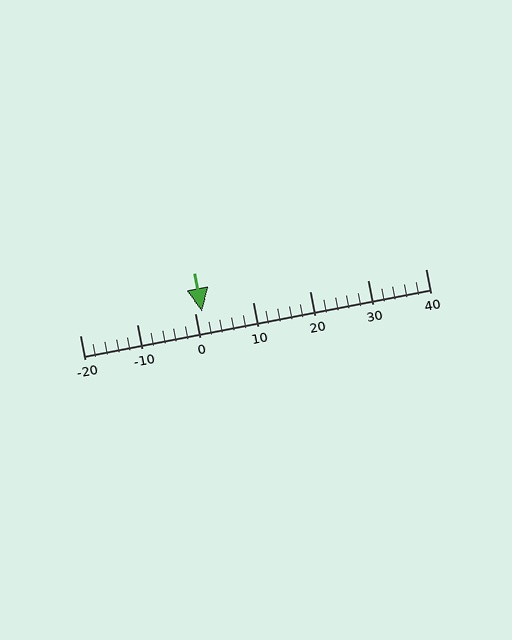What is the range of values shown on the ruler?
The ruler shows values from -20 to 40.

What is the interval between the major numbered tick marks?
The major tick marks are spaced 10 units apart.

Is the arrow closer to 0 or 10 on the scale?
The arrow is closer to 0.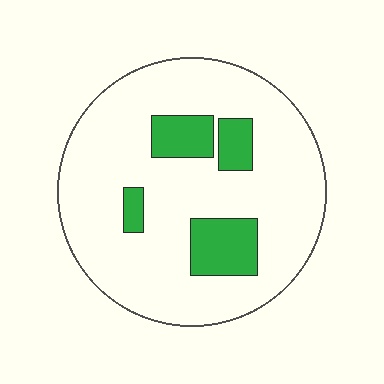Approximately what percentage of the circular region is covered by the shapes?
Approximately 15%.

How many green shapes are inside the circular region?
4.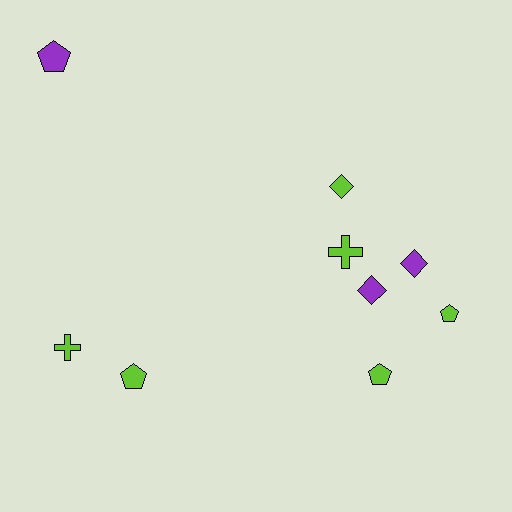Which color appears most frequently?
Lime, with 6 objects.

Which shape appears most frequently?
Pentagon, with 4 objects.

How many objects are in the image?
There are 9 objects.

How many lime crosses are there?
There are 2 lime crosses.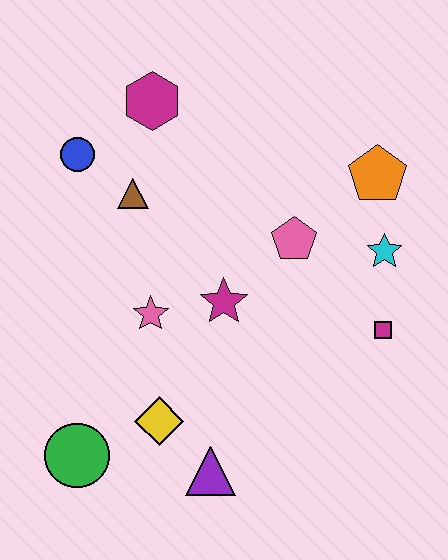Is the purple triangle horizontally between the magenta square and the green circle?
Yes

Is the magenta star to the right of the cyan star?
No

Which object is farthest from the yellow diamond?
The orange pentagon is farthest from the yellow diamond.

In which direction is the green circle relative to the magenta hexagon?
The green circle is below the magenta hexagon.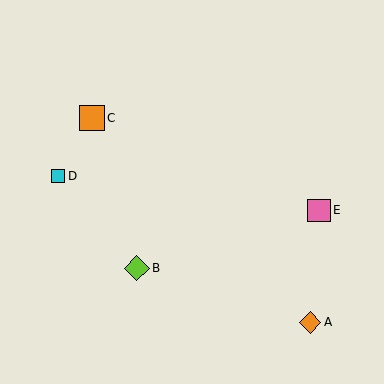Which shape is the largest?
The orange square (labeled C) is the largest.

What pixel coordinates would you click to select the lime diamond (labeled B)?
Click at (137, 268) to select the lime diamond B.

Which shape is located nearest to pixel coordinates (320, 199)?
The pink square (labeled E) at (319, 210) is nearest to that location.